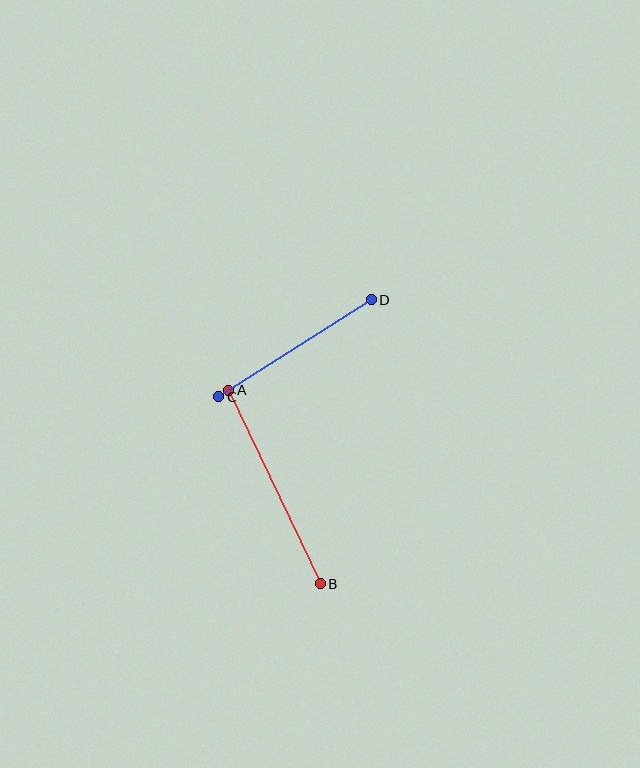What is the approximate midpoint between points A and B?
The midpoint is at approximately (274, 487) pixels.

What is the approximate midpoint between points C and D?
The midpoint is at approximately (295, 348) pixels.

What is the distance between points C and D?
The distance is approximately 181 pixels.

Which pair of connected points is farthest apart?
Points A and B are farthest apart.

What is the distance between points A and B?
The distance is approximately 214 pixels.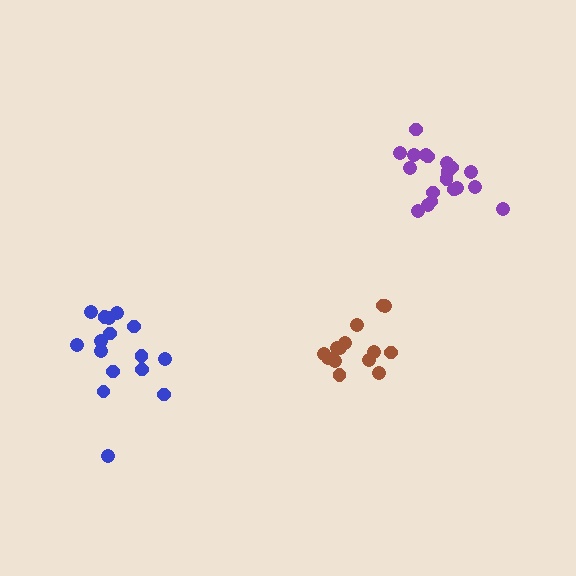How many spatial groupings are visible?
There are 3 spatial groupings.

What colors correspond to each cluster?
The clusters are colored: blue, brown, purple.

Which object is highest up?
The purple cluster is topmost.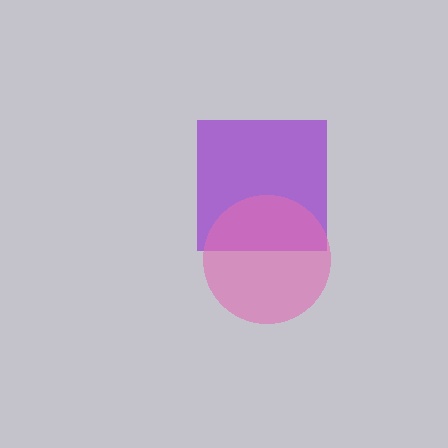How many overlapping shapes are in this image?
There are 2 overlapping shapes in the image.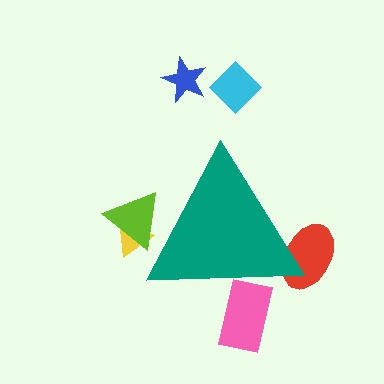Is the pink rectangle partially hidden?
Yes, the pink rectangle is partially hidden behind the teal triangle.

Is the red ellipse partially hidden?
Yes, the red ellipse is partially hidden behind the teal triangle.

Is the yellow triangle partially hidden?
Yes, the yellow triangle is partially hidden behind the teal triangle.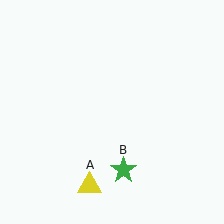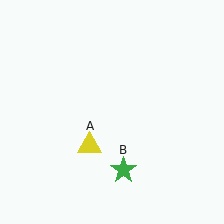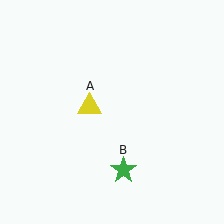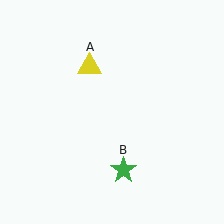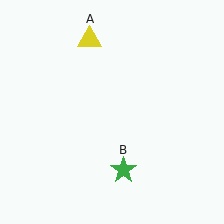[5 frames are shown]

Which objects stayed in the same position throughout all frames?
Green star (object B) remained stationary.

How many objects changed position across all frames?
1 object changed position: yellow triangle (object A).